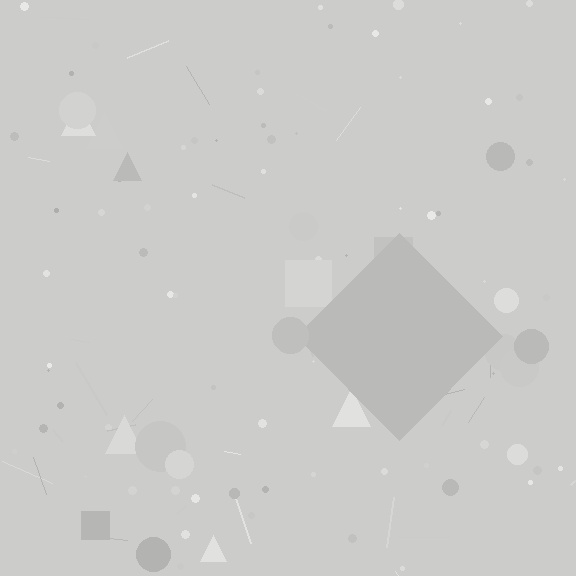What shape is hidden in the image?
A diamond is hidden in the image.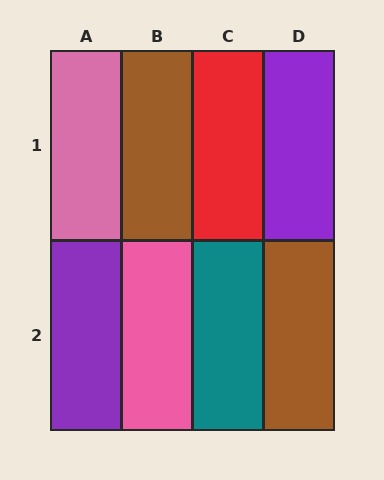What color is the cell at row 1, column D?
Purple.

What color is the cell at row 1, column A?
Pink.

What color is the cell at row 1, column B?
Brown.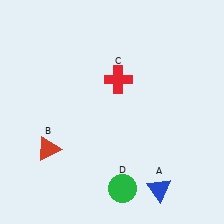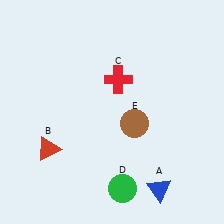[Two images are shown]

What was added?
A brown circle (E) was added in Image 2.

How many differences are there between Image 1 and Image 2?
There is 1 difference between the two images.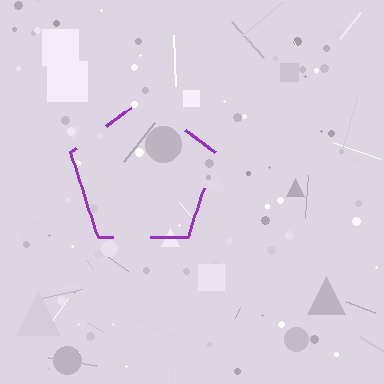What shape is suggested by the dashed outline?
The dashed outline suggests a pentagon.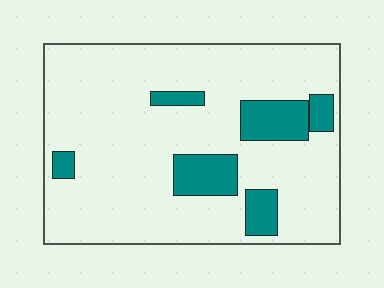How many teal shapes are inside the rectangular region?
6.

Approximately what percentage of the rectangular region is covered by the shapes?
Approximately 15%.